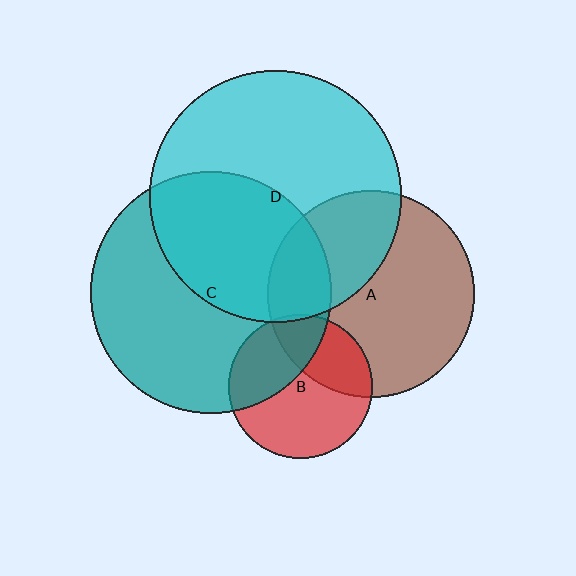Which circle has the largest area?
Circle D (cyan).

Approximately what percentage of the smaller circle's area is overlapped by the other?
Approximately 35%.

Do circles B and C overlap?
Yes.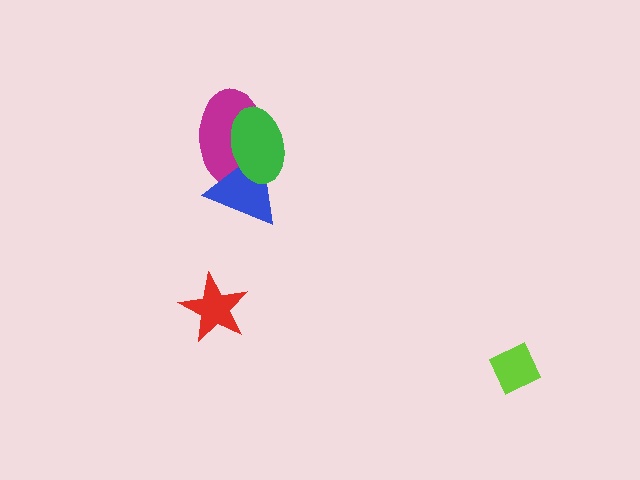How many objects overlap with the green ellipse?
2 objects overlap with the green ellipse.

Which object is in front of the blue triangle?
The green ellipse is in front of the blue triangle.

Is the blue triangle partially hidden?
Yes, it is partially covered by another shape.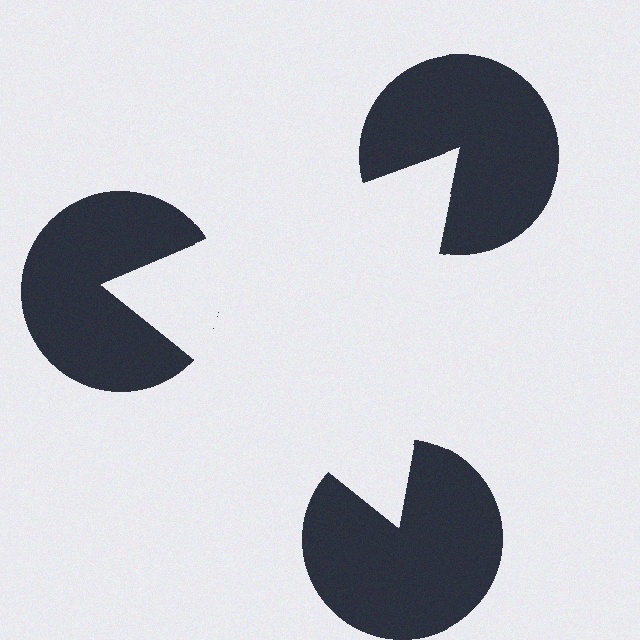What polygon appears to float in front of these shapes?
An illusory triangle — its edges are inferred from the aligned wedge cuts in the pac-man discs, not physically drawn.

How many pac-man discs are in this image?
There are 3 — one at each vertex of the illusory triangle.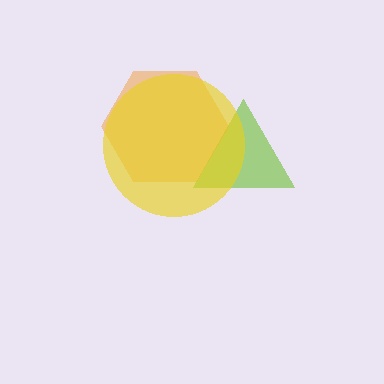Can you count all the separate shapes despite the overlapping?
Yes, there are 3 separate shapes.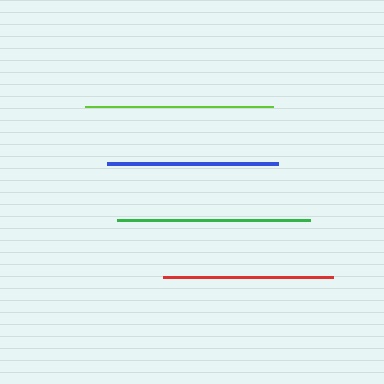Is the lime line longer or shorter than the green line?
The green line is longer than the lime line.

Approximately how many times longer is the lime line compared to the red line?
The lime line is approximately 1.1 times the length of the red line.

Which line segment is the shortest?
The red line is the shortest at approximately 170 pixels.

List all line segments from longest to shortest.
From longest to shortest: green, lime, blue, red.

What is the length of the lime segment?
The lime segment is approximately 188 pixels long.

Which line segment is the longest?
The green line is the longest at approximately 192 pixels.